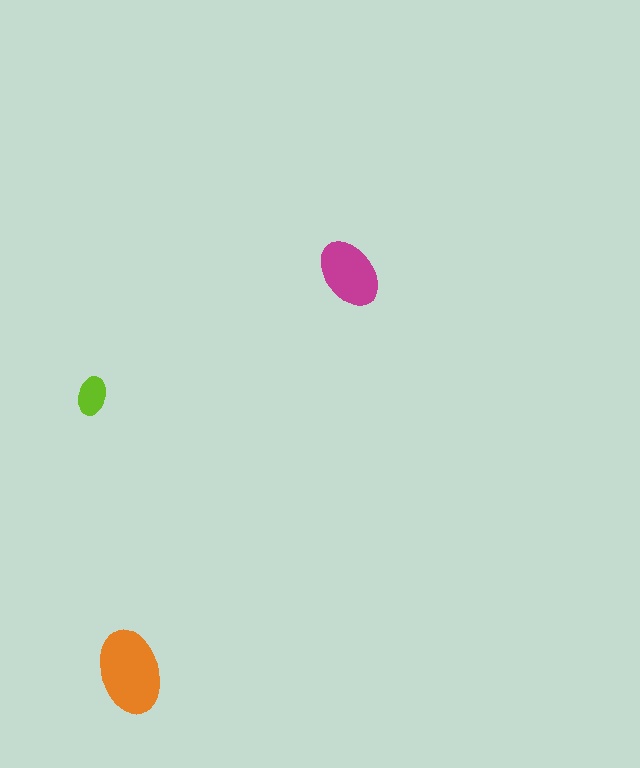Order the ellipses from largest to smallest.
the orange one, the magenta one, the lime one.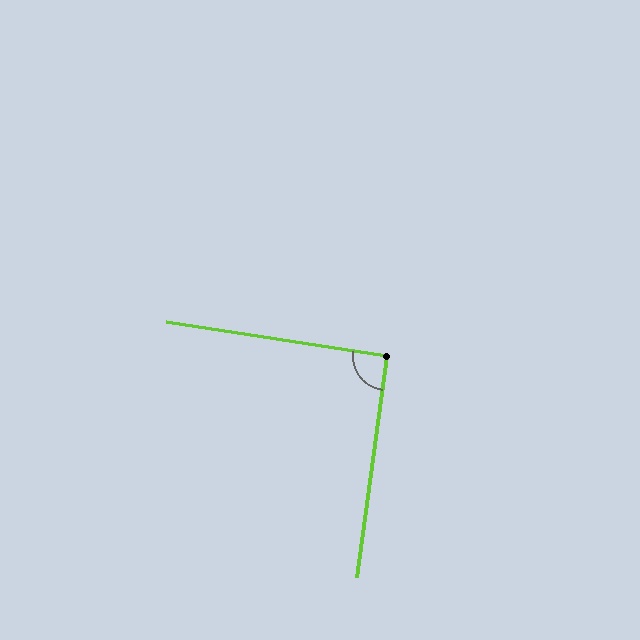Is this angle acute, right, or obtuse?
It is approximately a right angle.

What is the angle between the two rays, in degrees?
Approximately 91 degrees.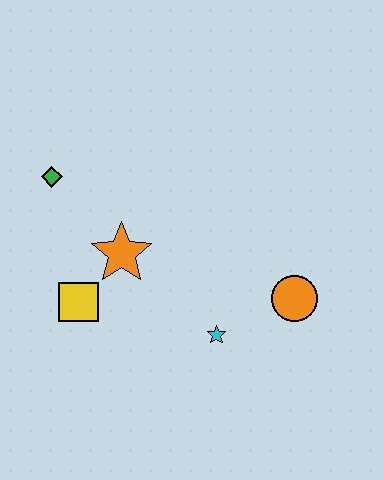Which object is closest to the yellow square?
The orange star is closest to the yellow square.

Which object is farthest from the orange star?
The orange circle is farthest from the orange star.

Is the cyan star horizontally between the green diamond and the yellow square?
No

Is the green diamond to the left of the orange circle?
Yes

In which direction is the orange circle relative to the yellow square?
The orange circle is to the right of the yellow square.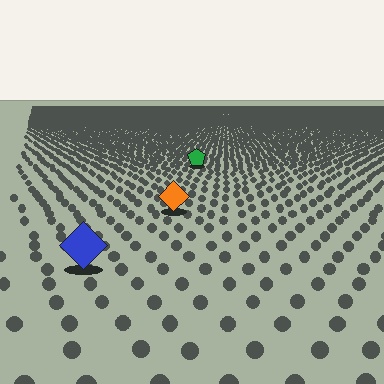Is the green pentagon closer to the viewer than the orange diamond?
No. The orange diamond is closer — you can tell from the texture gradient: the ground texture is coarser near it.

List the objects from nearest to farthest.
From nearest to farthest: the blue diamond, the orange diamond, the green pentagon.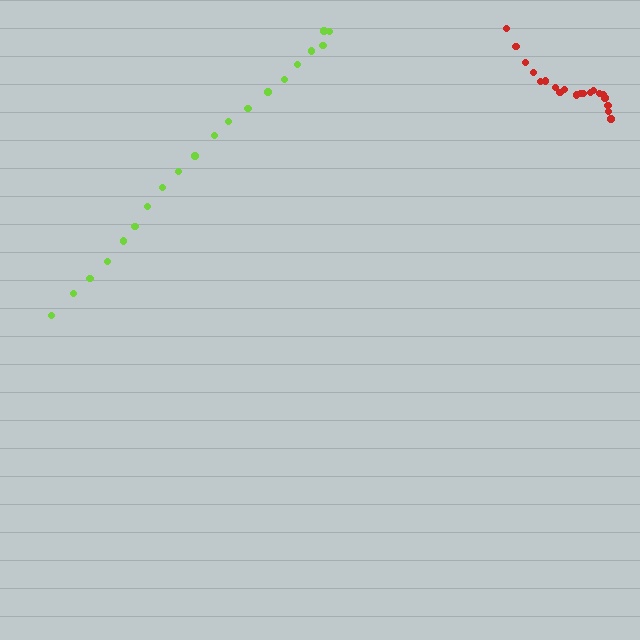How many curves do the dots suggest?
There are 2 distinct paths.